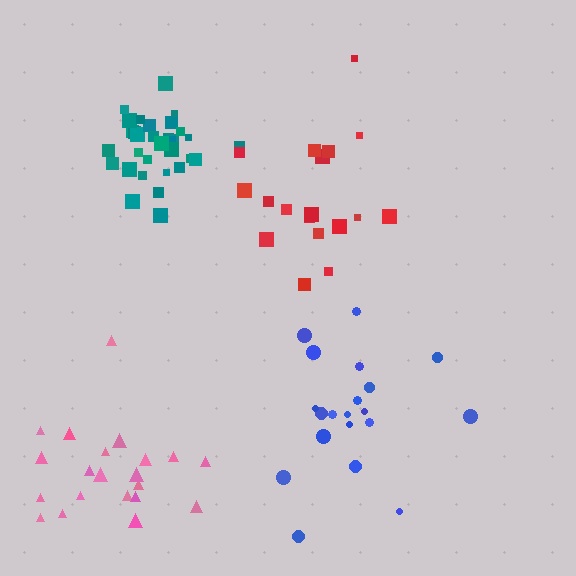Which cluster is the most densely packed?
Teal.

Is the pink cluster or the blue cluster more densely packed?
Blue.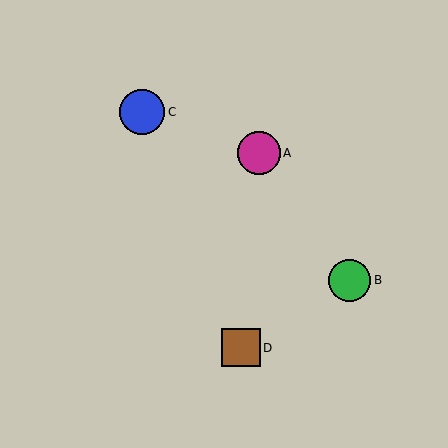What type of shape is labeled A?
Shape A is a magenta circle.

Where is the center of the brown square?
The center of the brown square is at (241, 348).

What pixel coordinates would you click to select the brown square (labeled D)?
Click at (241, 348) to select the brown square D.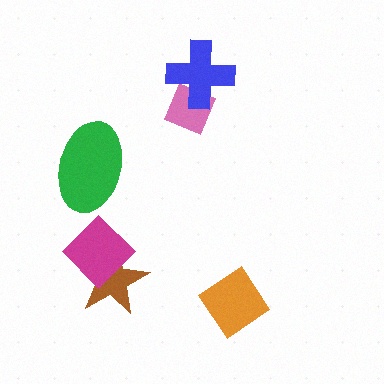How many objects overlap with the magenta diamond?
1 object overlaps with the magenta diamond.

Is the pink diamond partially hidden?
Yes, it is partially covered by another shape.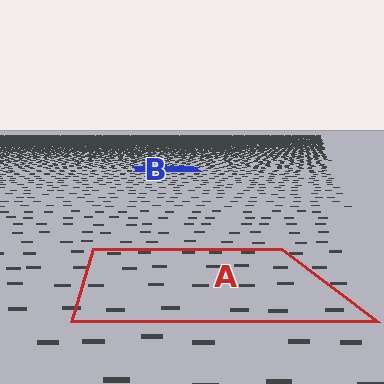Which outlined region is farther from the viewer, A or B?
Region B is farther from the viewer — the texture elements inside it appear smaller and more densely packed.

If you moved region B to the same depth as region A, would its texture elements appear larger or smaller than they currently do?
They would appear larger. At a closer depth, the same texture elements are projected at a bigger on-screen size.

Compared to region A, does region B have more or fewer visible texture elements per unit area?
Region B has more texture elements per unit area — they are packed more densely because it is farther away.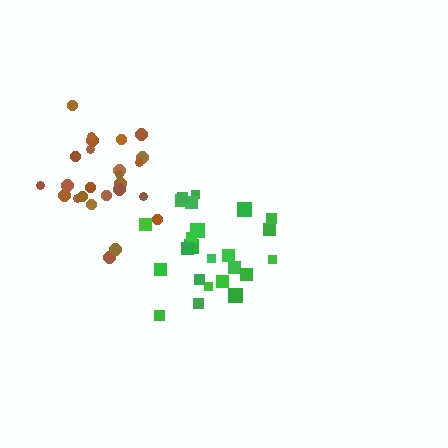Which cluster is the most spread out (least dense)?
Green.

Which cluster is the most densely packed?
Brown.